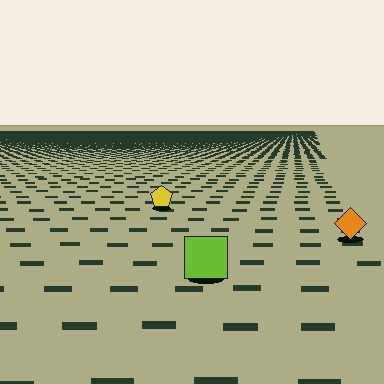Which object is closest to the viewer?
The lime square is closest. The texture marks near it are larger and more spread out.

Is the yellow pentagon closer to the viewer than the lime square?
No. The lime square is closer — you can tell from the texture gradient: the ground texture is coarser near it.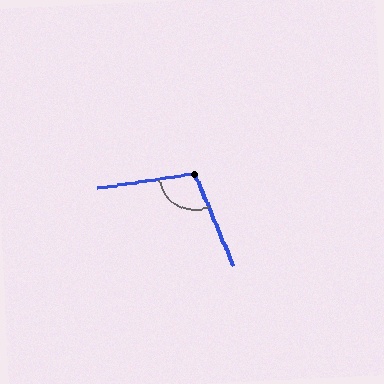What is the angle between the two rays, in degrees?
Approximately 105 degrees.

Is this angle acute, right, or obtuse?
It is obtuse.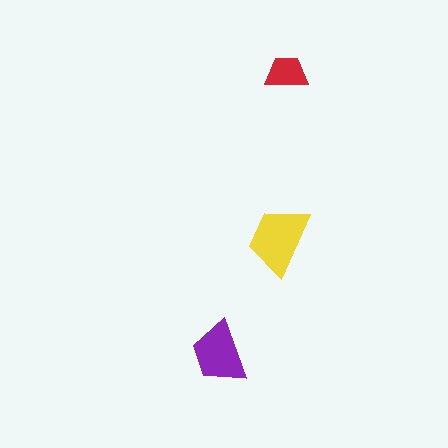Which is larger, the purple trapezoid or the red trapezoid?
The purple one.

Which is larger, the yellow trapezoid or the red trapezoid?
The yellow one.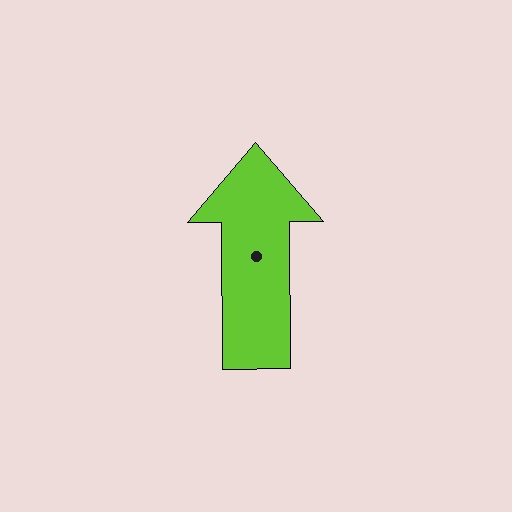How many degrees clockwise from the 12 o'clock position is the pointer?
Approximately 360 degrees.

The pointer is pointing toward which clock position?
Roughly 12 o'clock.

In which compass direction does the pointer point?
North.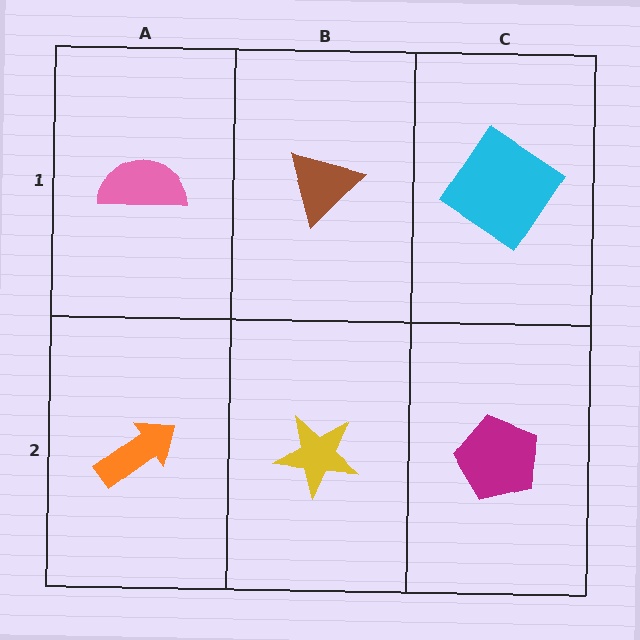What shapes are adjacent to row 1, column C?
A magenta pentagon (row 2, column C), a brown triangle (row 1, column B).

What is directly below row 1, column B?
A yellow star.